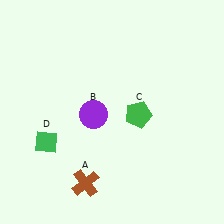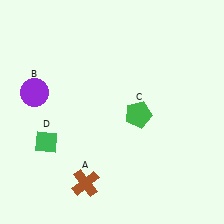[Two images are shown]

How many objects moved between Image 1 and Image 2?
1 object moved between the two images.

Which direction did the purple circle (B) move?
The purple circle (B) moved left.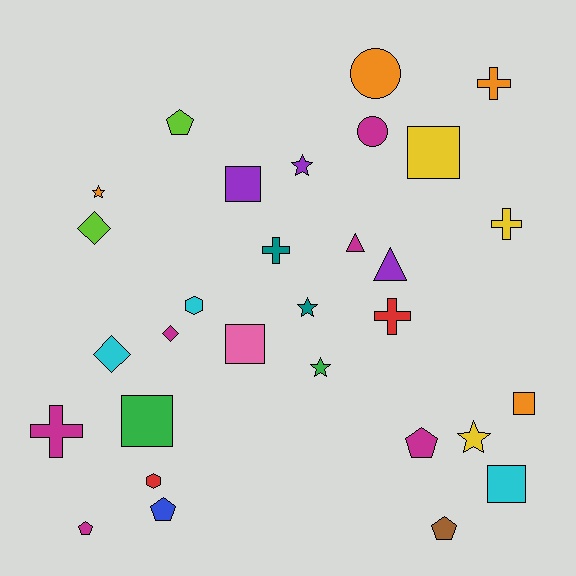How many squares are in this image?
There are 6 squares.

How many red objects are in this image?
There are 2 red objects.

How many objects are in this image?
There are 30 objects.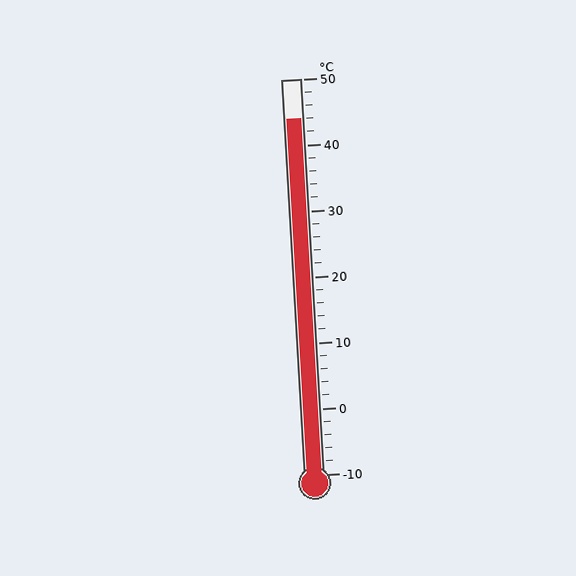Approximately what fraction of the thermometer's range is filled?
The thermometer is filled to approximately 90% of its range.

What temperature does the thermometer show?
The thermometer shows approximately 44°C.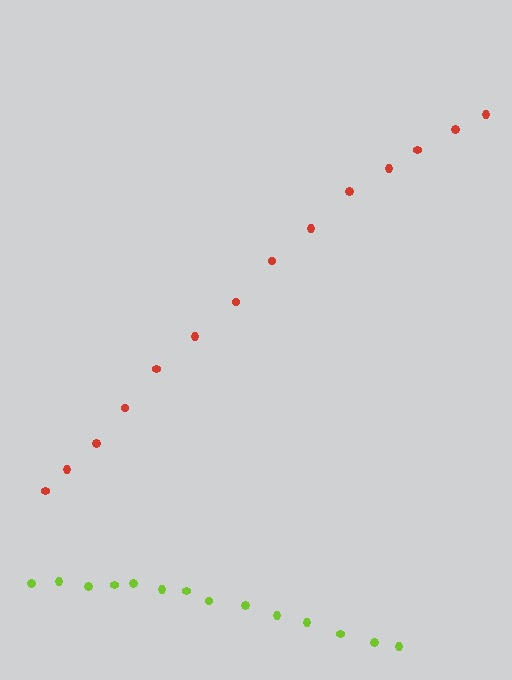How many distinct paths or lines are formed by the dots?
There are 2 distinct paths.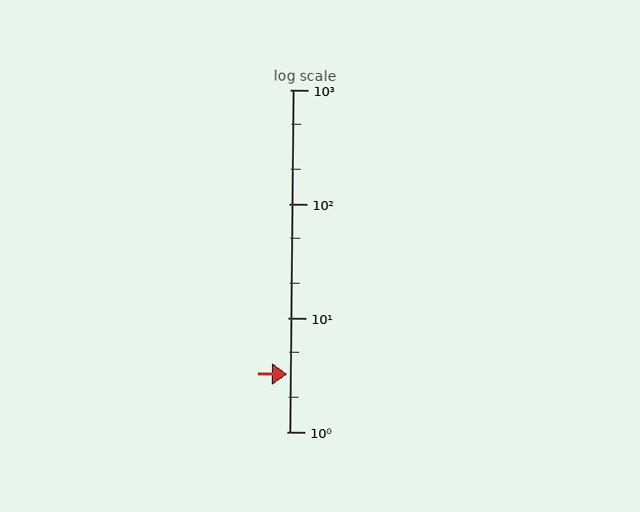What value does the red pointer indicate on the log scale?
The pointer indicates approximately 3.2.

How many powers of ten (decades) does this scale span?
The scale spans 3 decades, from 1 to 1000.